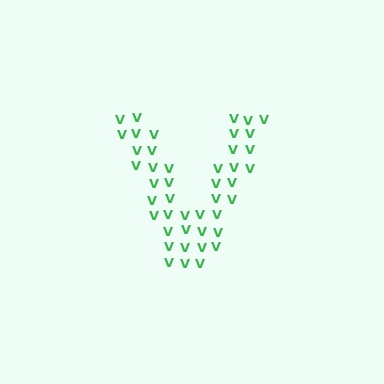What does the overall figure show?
The overall figure shows the letter V.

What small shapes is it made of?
It is made of small letter V's.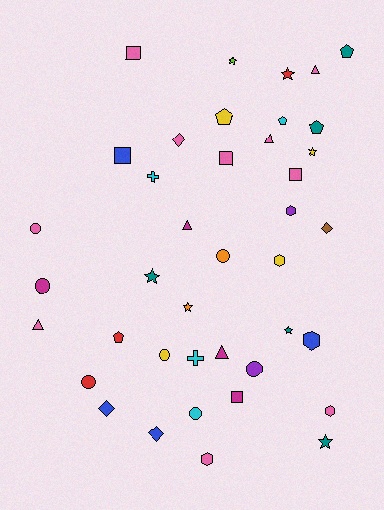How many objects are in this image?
There are 40 objects.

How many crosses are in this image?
There are 2 crosses.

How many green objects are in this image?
There are no green objects.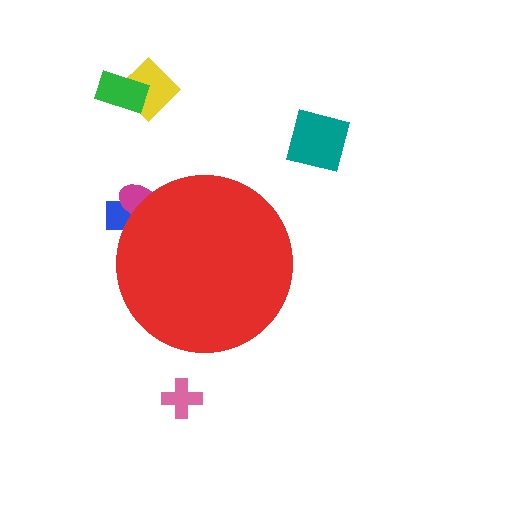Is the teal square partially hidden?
No, the teal square is fully visible.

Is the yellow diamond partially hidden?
No, the yellow diamond is fully visible.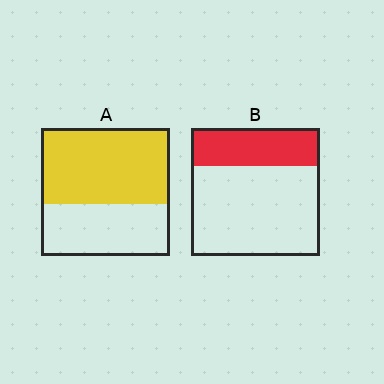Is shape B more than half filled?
No.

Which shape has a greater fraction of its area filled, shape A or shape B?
Shape A.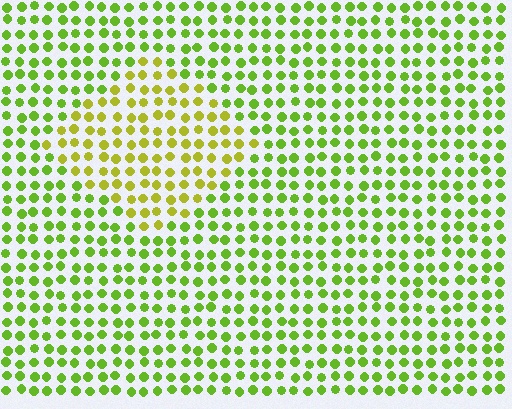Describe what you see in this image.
The image is filled with small lime elements in a uniform arrangement. A diamond-shaped region is visible where the elements are tinted to a slightly different hue, forming a subtle color boundary.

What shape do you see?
I see a diamond.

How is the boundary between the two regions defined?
The boundary is defined purely by a slight shift in hue (about 29 degrees). Spacing, size, and orientation are identical on both sides.